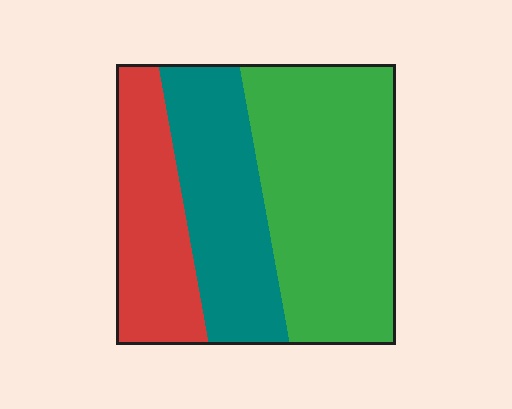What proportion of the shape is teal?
Teal covers about 30% of the shape.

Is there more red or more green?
Green.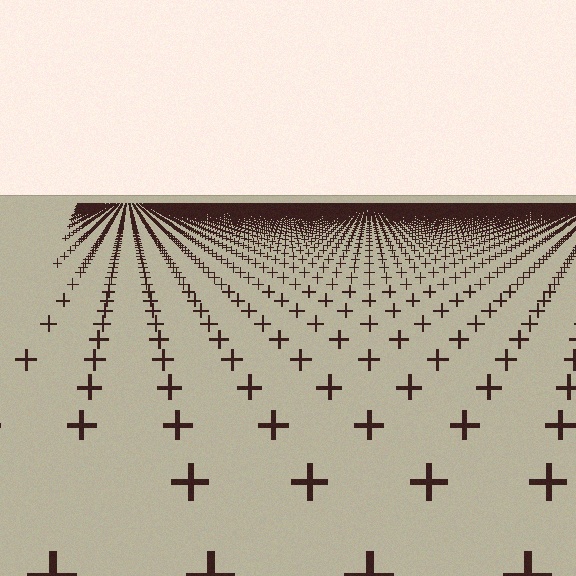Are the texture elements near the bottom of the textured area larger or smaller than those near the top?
Larger. Near the bottom, elements are closer to the viewer and appear at a bigger on-screen size.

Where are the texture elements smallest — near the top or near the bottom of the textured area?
Near the top.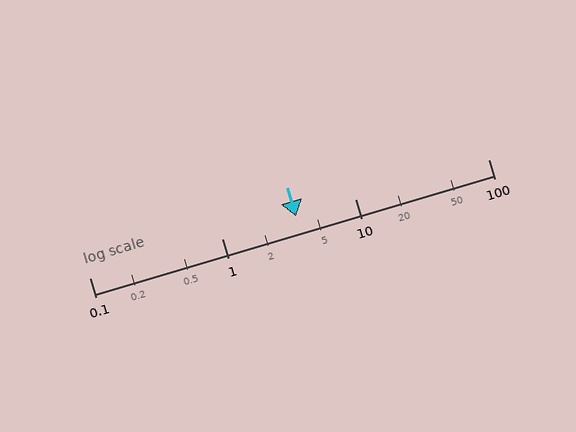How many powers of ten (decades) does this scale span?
The scale spans 3 decades, from 0.1 to 100.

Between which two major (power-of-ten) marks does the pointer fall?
The pointer is between 1 and 10.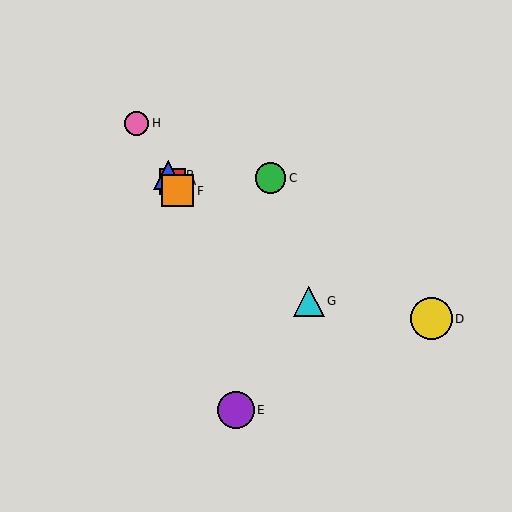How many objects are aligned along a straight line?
4 objects (A, B, F, H) are aligned along a straight line.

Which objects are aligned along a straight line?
Objects A, B, F, H are aligned along a straight line.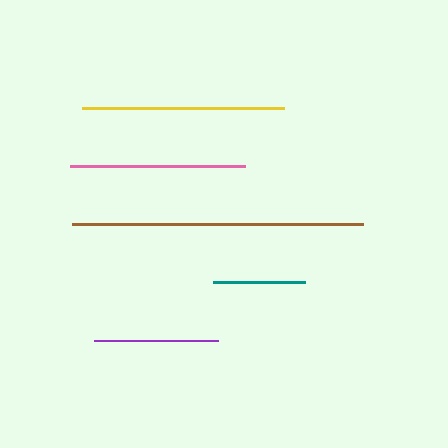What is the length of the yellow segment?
The yellow segment is approximately 202 pixels long.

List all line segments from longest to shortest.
From longest to shortest: brown, yellow, pink, purple, teal.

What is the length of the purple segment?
The purple segment is approximately 124 pixels long.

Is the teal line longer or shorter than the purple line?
The purple line is longer than the teal line.